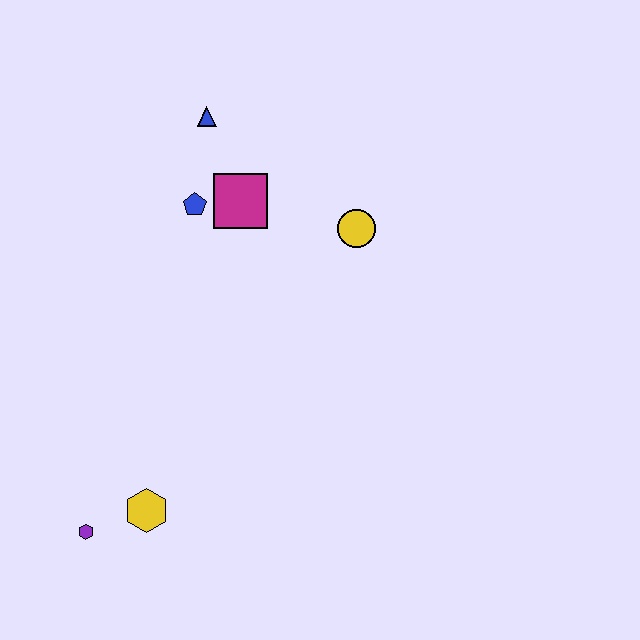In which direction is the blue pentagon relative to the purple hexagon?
The blue pentagon is above the purple hexagon.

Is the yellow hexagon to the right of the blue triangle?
No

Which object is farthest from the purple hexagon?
The blue triangle is farthest from the purple hexagon.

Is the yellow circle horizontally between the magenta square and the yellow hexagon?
No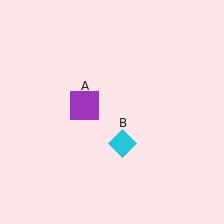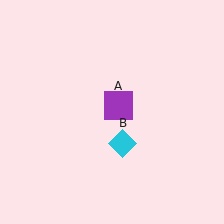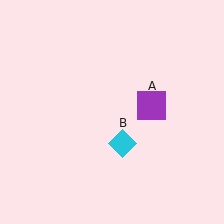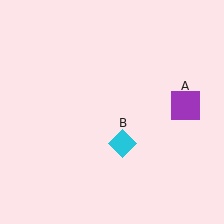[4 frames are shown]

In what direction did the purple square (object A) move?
The purple square (object A) moved right.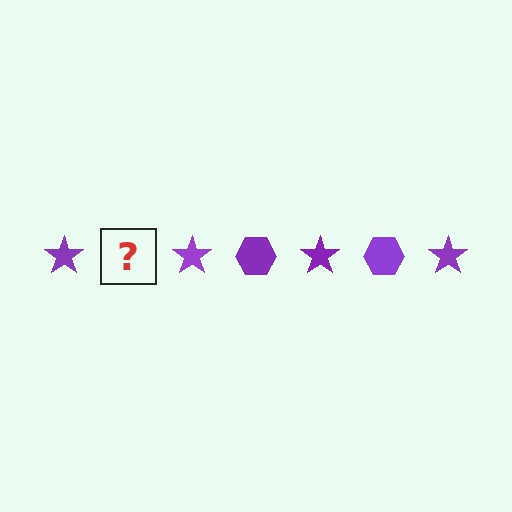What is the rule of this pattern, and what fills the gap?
The rule is that the pattern cycles through star, hexagon shapes in purple. The gap should be filled with a purple hexagon.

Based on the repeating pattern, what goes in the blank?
The blank should be a purple hexagon.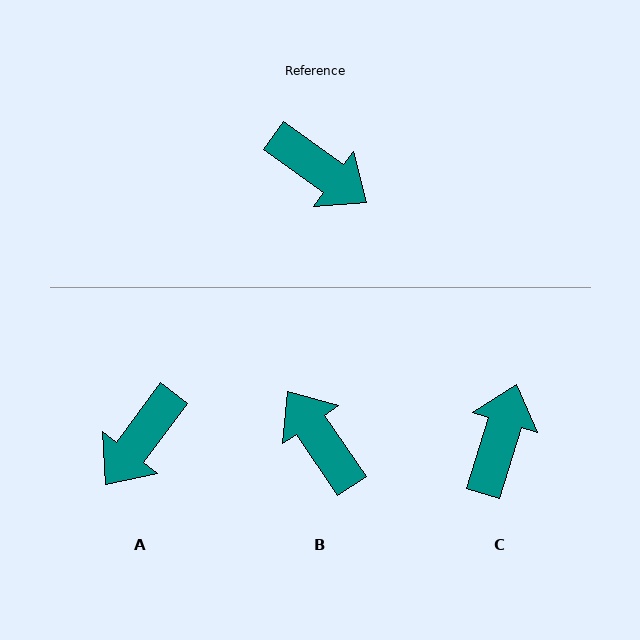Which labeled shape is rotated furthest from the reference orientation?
B, about 160 degrees away.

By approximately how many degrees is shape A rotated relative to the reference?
Approximately 91 degrees clockwise.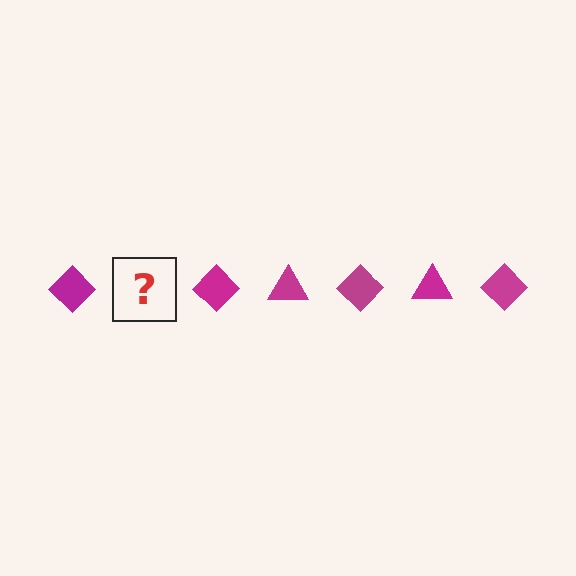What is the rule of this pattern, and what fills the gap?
The rule is that the pattern cycles through diamond, triangle shapes in magenta. The gap should be filled with a magenta triangle.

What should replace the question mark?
The question mark should be replaced with a magenta triangle.